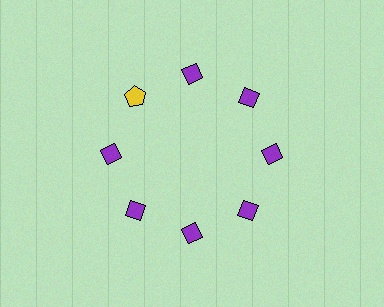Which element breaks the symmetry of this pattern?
The yellow pentagon at roughly the 10 o'clock position breaks the symmetry. All other shapes are purple diamonds.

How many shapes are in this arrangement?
There are 8 shapes arranged in a ring pattern.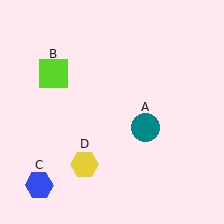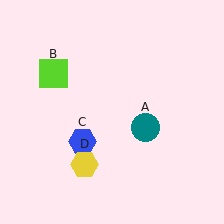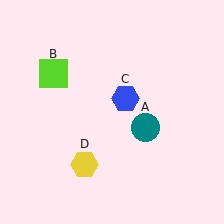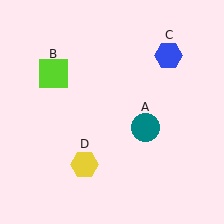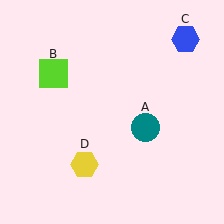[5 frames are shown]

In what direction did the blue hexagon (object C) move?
The blue hexagon (object C) moved up and to the right.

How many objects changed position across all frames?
1 object changed position: blue hexagon (object C).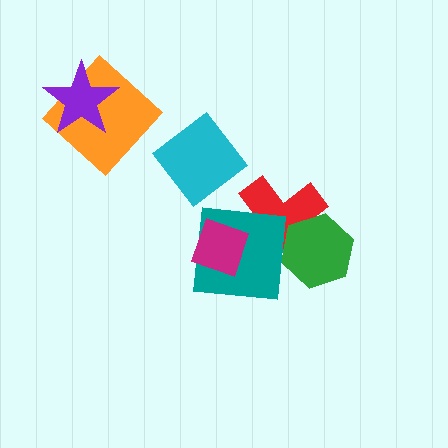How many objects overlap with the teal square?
2 objects overlap with the teal square.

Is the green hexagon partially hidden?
No, no other shape covers it.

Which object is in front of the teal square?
The magenta diamond is in front of the teal square.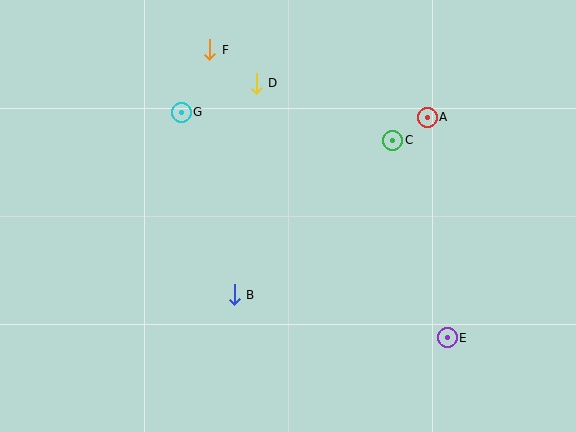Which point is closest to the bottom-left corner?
Point B is closest to the bottom-left corner.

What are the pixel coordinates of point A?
Point A is at (427, 117).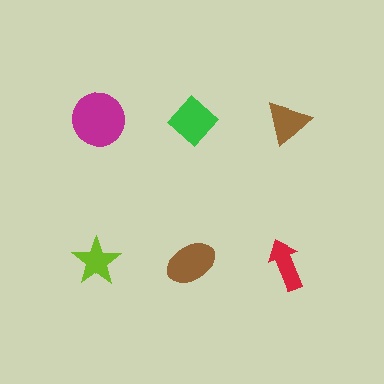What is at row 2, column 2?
A brown ellipse.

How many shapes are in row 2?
3 shapes.